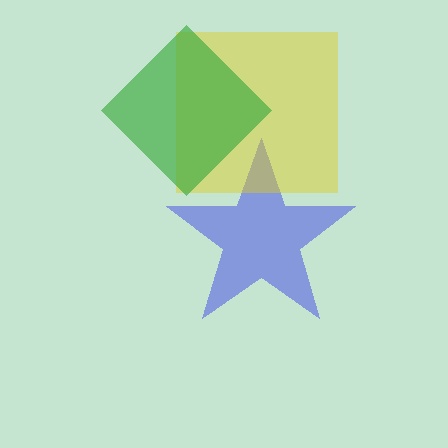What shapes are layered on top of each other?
The layered shapes are: a blue star, a yellow square, a green diamond.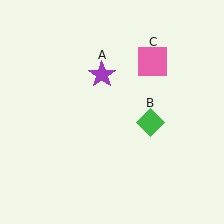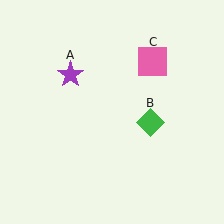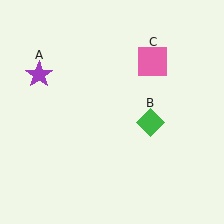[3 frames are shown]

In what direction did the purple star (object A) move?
The purple star (object A) moved left.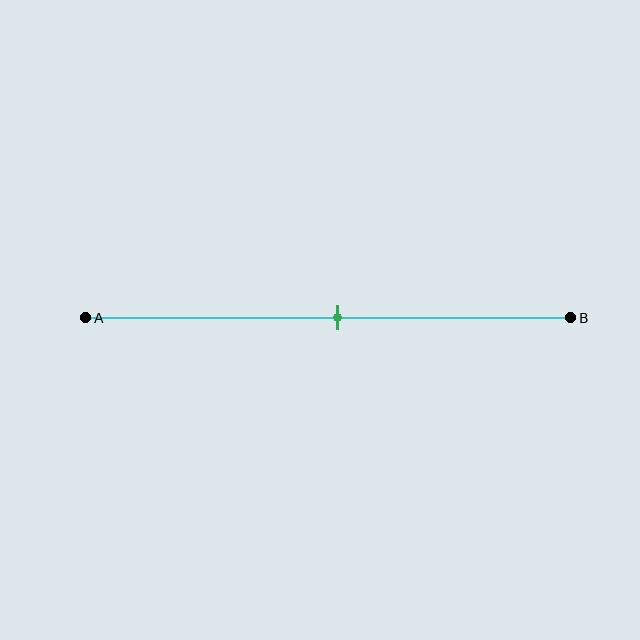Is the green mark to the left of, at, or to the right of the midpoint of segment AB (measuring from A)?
The green mark is approximately at the midpoint of segment AB.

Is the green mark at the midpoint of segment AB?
Yes, the mark is approximately at the midpoint.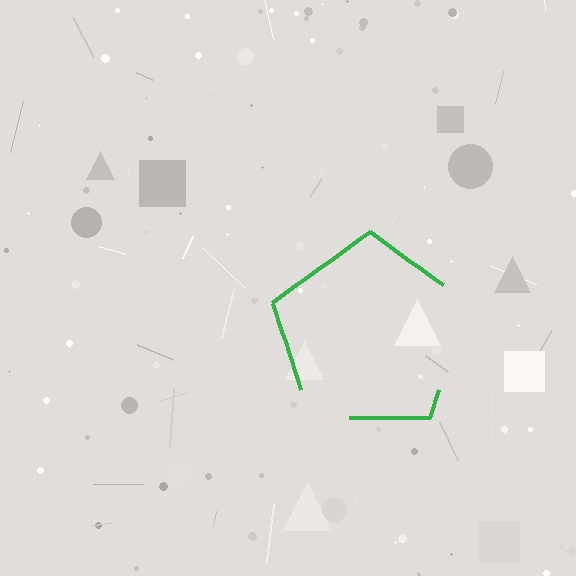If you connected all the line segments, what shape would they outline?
They would outline a pentagon.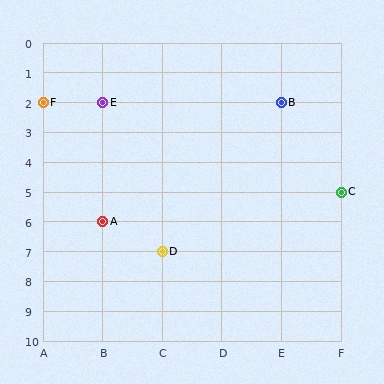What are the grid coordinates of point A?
Point A is at grid coordinates (B, 6).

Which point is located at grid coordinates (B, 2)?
Point E is at (B, 2).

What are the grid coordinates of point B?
Point B is at grid coordinates (E, 2).